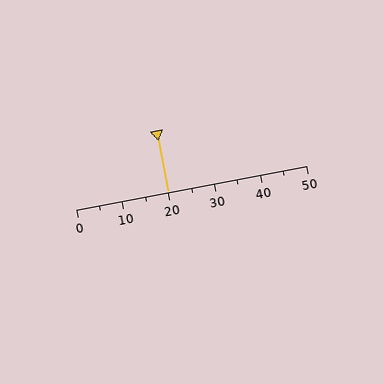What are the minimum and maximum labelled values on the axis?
The axis runs from 0 to 50.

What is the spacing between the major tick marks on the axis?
The major ticks are spaced 10 apart.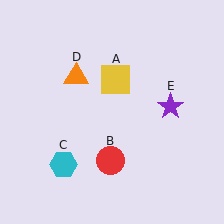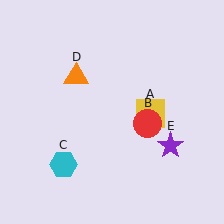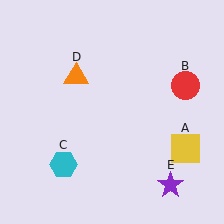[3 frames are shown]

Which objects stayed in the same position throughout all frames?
Cyan hexagon (object C) and orange triangle (object D) remained stationary.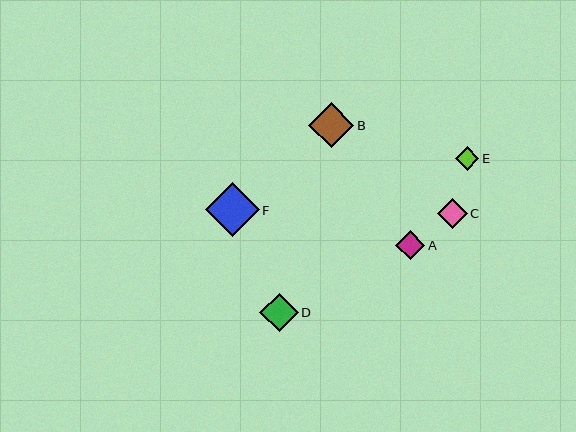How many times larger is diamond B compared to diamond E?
Diamond B is approximately 1.9 times the size of diamond E.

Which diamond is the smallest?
Diamond E is the smallest with a size of approximately 23 pixels.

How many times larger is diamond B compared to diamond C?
Diamond B is approximately 1.5 times the size of diamond C.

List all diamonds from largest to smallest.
From largest to smallest: F, B, D, C, A, E.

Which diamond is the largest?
Diamond F is the largest with a size of approximately 54 pixels.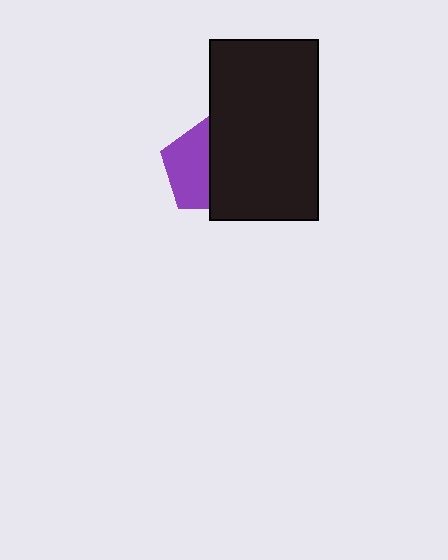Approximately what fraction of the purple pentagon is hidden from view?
Roughly 49% of the purple pentagon is hidden behind the black rectangle.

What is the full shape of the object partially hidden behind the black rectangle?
The partially hidden object is a purple pentagon.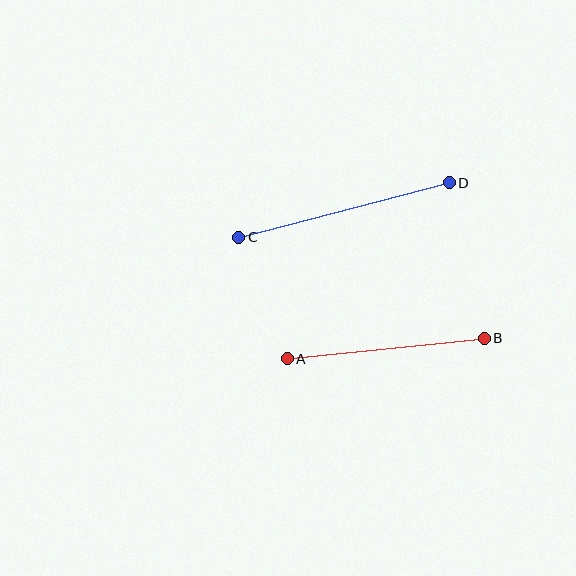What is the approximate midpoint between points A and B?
The midpoint is at approximately (386, 348) pixels.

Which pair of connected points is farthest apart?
Points C and D are farthest apart.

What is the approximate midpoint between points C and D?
The midpoint is at approximately (344, 210) pixels.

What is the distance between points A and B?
The distance is approximately 198 pixels.